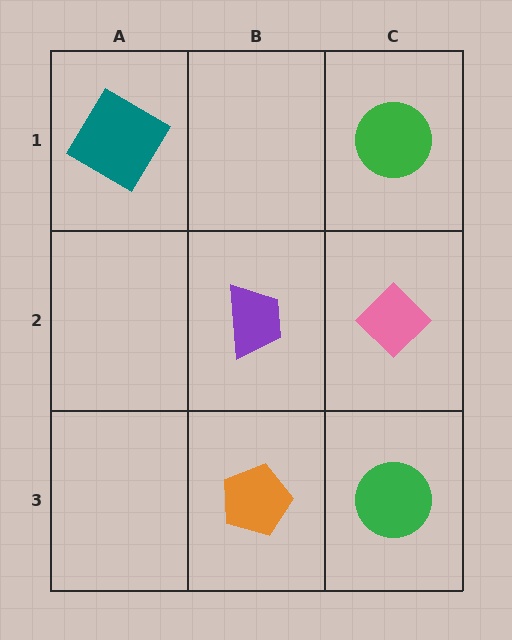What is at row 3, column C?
A green circle.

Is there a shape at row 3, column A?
No, that cell is empty.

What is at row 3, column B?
An orange pentagon.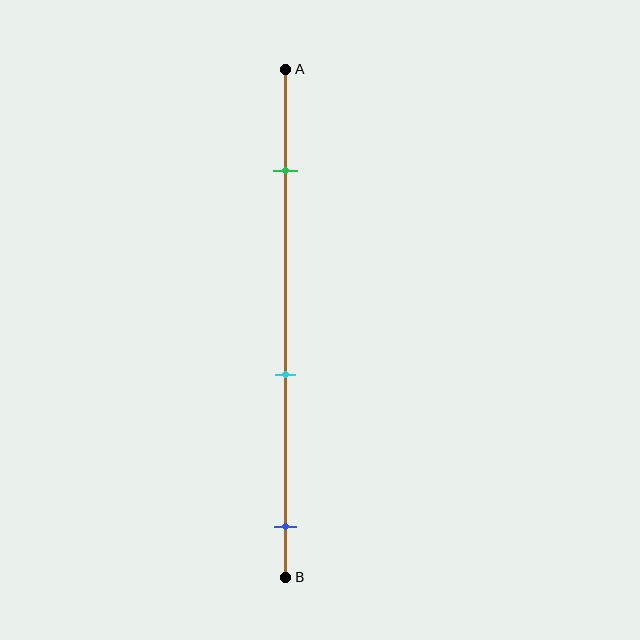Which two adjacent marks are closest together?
The cyan and blue marks are the closest adjacent pair.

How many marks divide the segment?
There are 3 marks dividing the segment.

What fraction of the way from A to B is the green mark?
The green mark is approximately 20% (0.2) of the way from A to B.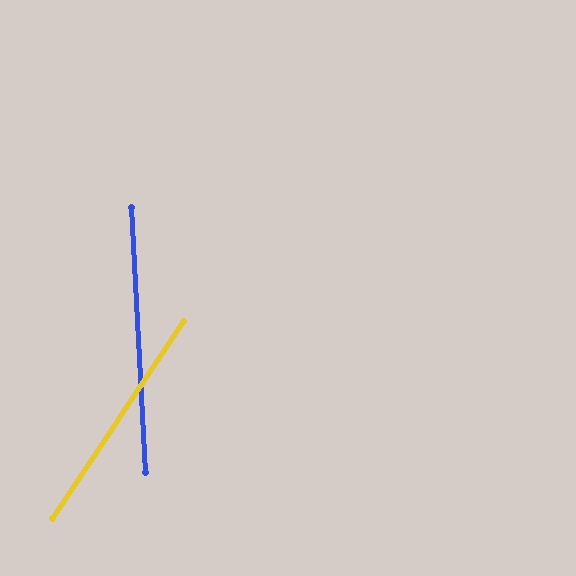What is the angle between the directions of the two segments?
Approximately 37 degrees.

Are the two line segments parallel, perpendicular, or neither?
Neither parallel nor perpendicular — they differ by about 37°.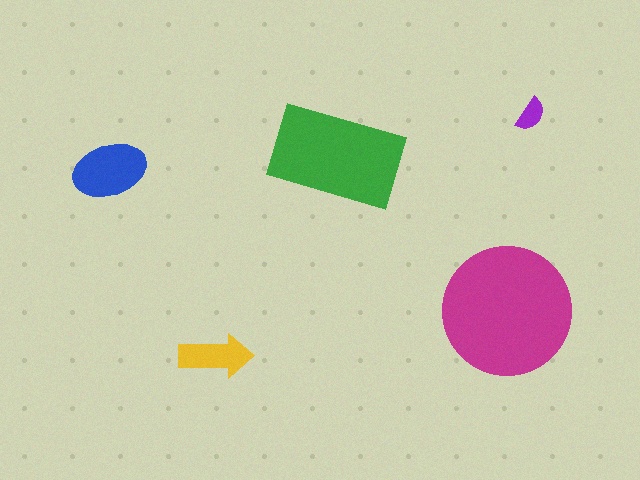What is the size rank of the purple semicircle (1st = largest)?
5th.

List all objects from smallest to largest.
The purple semicircle, the yellow arrow, the blue ellipse, the green rectangle, the magenta circle.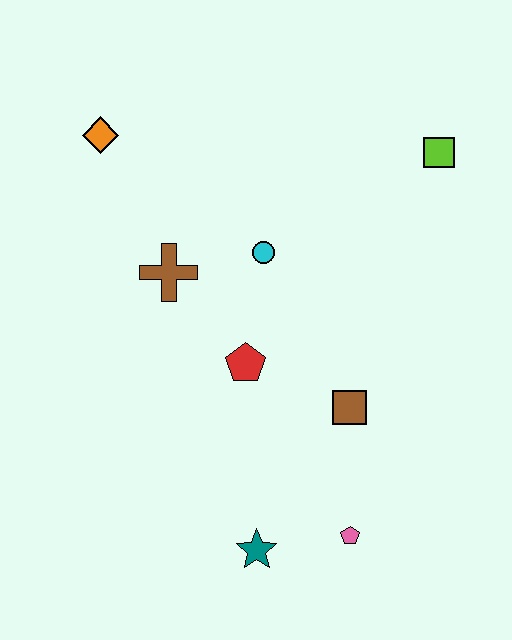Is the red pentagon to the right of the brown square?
No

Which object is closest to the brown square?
The red pentagon is closest to the brown square.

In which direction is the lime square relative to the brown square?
The lime square is above the brown square.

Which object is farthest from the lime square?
The teal star is farthest from the lime square.